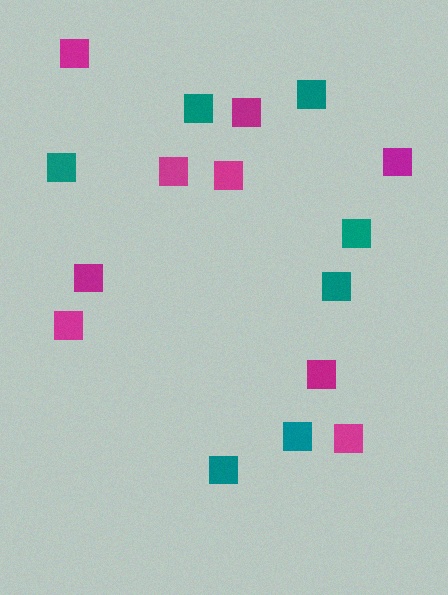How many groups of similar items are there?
There are 2 groups: one group of magenta squares (9) and one group of teal squares (7).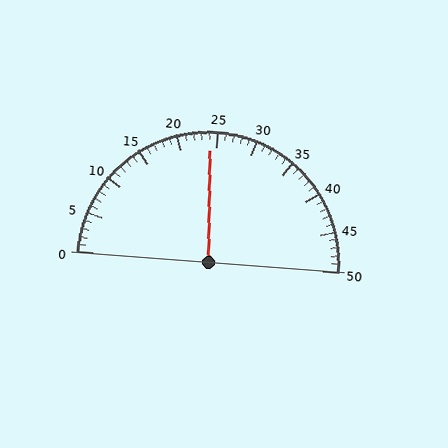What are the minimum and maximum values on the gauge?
The gauge ranges from 0 to 50.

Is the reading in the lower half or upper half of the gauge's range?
The reading is in the lower half of the range (0 to 50).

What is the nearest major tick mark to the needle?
The nearest major tick mark is 25.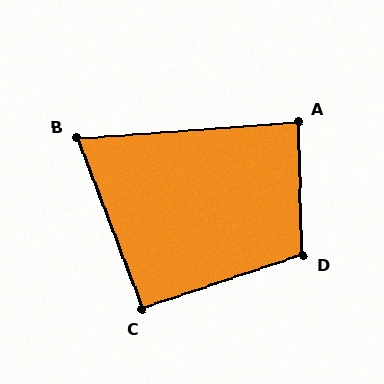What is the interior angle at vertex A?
Approximately 88 degrees (approximately right).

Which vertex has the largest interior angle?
D, at approximately 107 degrees.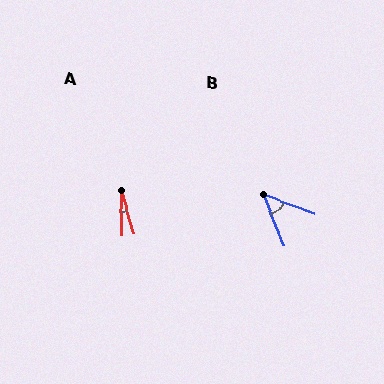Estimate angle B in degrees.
Approximately 47 degrees.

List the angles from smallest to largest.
A (15°), B (47°).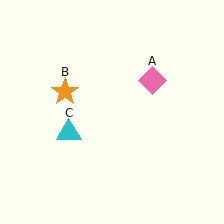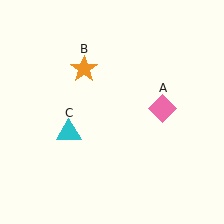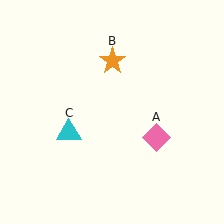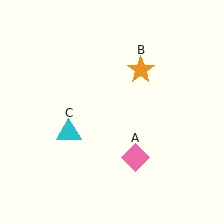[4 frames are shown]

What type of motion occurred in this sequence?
The pink diamond (object A), orange star (object B) rotated clockwise around the center of the scene.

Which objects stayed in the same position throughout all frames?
Cyan triangle (object C) remained stationary.